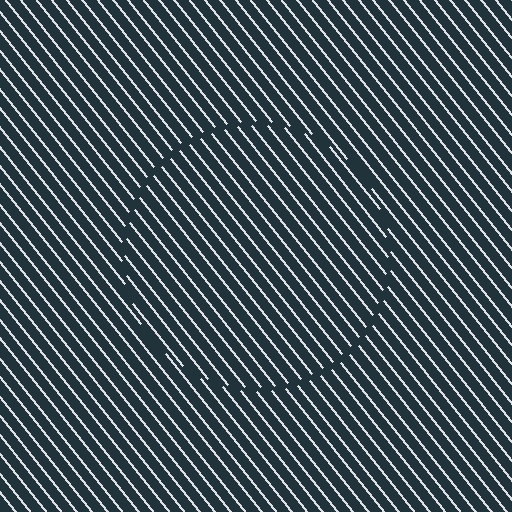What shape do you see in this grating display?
An illusory circle. The interior of the shape contains the same grating, shifted by half a period — the contour is defined by the phase discontinuity where line-ends from the inner and outer gratings abut.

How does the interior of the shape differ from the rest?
The interior of the shape contains the same grating, shifted by half a period — the contour is defined by the phase discontinuity where line-ends from the inner and outer gratings abut.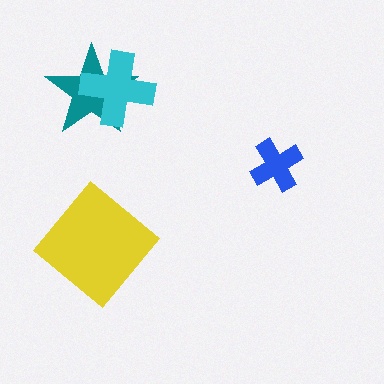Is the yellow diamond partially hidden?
No, no other shape covers it.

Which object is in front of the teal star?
The cyan cross is in front of the teal star.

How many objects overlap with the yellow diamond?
0 objects overlap with the yellow diamond.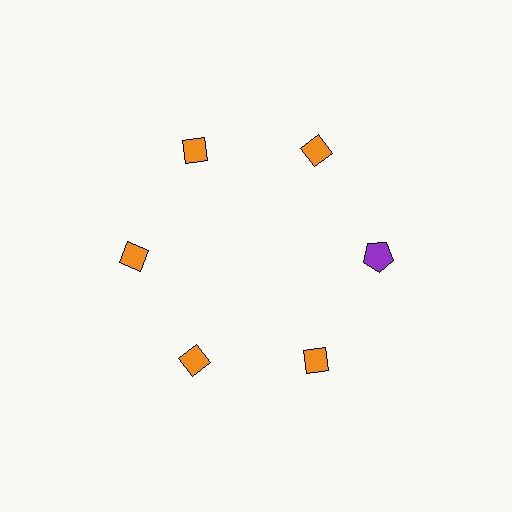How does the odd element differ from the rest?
It differs in both color (purple instead of orange) and shape (pentagon instead of diamond).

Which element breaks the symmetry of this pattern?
The purple pentagon at roughly the 3 o'clock position breaks the symmetry. All other shapes are orange diamonds.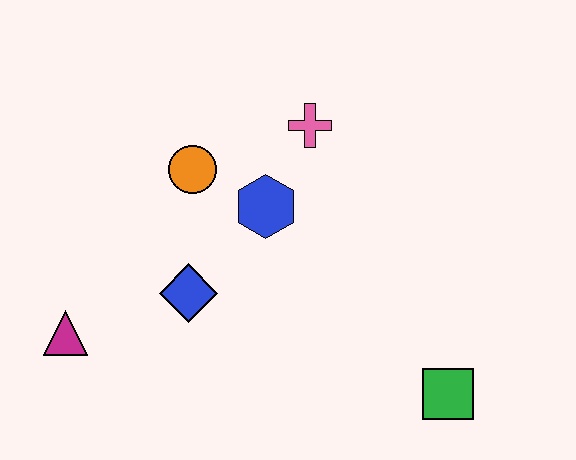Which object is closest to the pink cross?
The blue hexagon is closest to the pink cross.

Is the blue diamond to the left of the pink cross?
Yes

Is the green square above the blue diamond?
No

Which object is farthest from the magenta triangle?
The green square is farthest from the magenta triangle.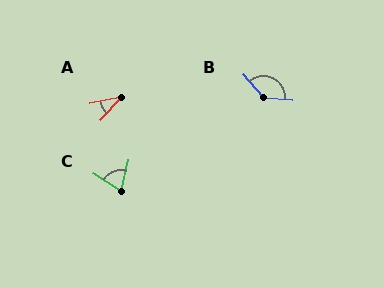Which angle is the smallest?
A, at approximately 36 degrees.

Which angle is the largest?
B, at approximately 135 degrees.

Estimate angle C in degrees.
Approximately 72 degrees.